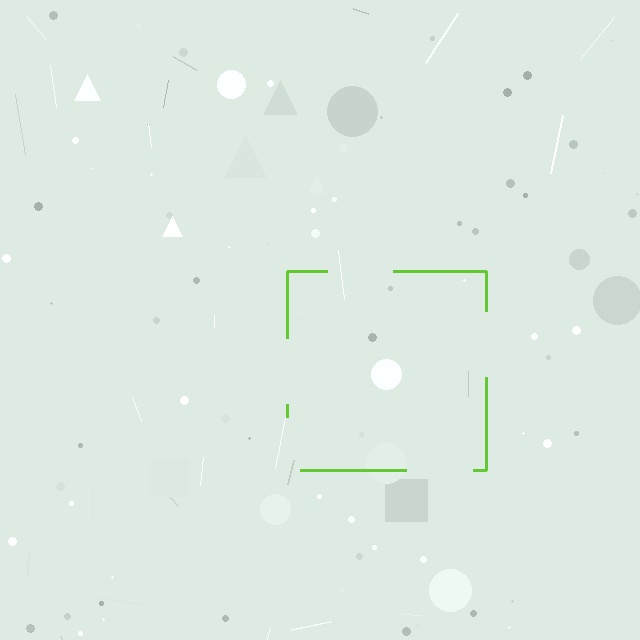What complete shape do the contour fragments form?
The contour fragments form a square.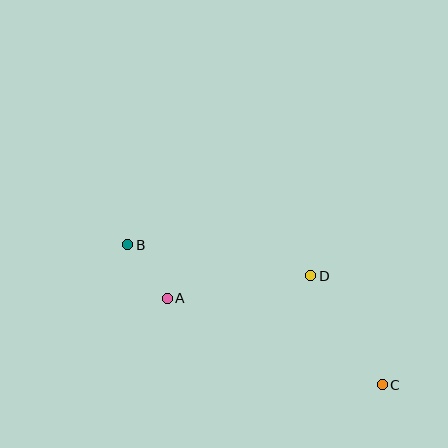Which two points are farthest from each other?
Points B and C are farthest from each other.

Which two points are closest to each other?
Points A and B are closest to each other.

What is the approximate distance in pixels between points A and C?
The distance between A and C is approximately 232 pixels.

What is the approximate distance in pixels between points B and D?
The distance between B and D is approximately 185 pixels.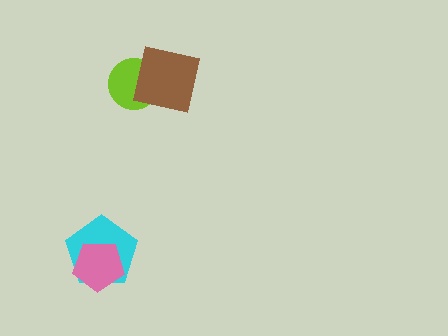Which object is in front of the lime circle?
The brown square is in front of the lime circle.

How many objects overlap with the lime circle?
1 object overlaps with the lime circle.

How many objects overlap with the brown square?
1 object overlaps with the brown square.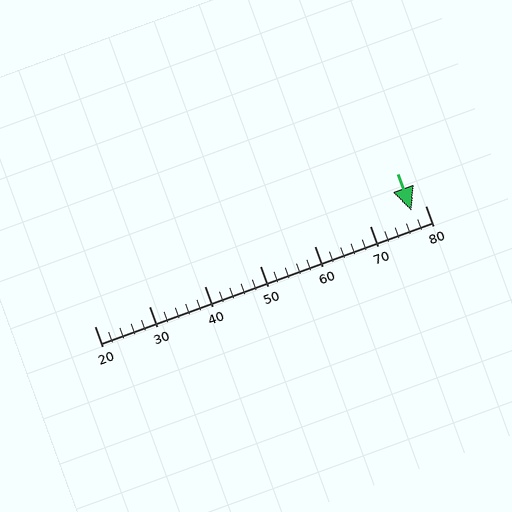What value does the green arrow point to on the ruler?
The green arrow points to approximately 78.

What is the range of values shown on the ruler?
The ruler shows values from 20 to 80.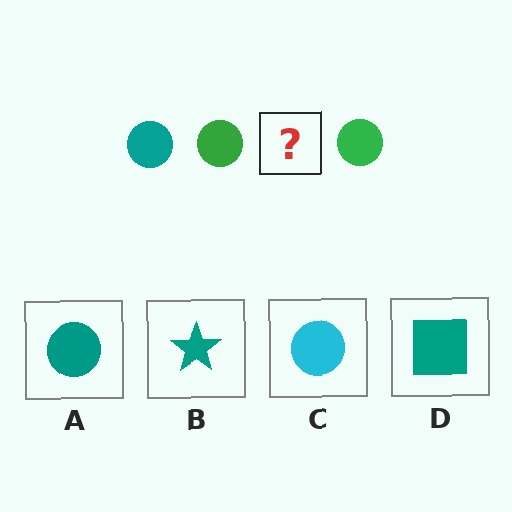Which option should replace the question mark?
Option A.